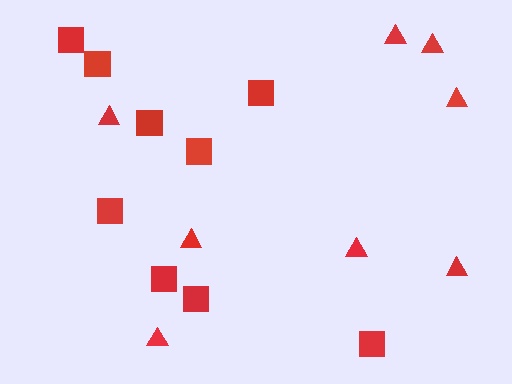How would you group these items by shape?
There are 2 groups: one group of triangles (8) and one group of squares (9).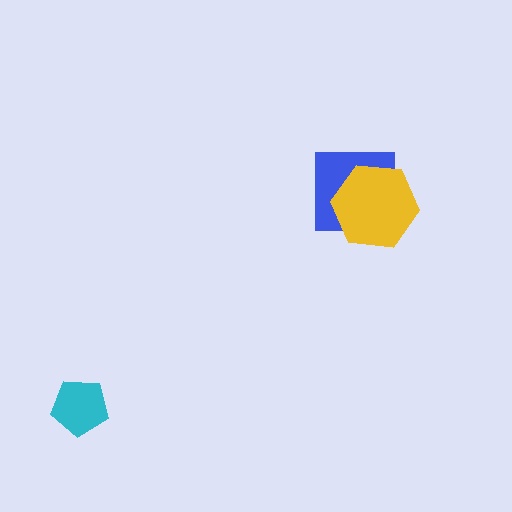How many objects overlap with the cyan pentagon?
0 objects overlap with the cyan pentagon.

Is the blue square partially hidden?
Yes, it is partially covered by another shape.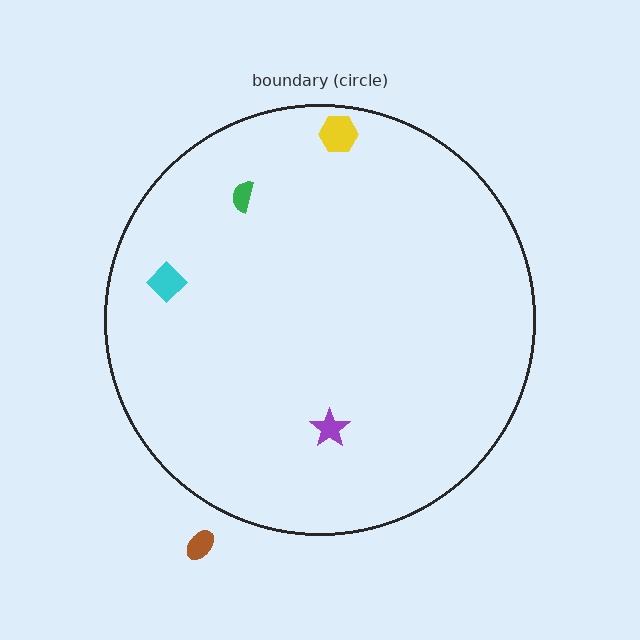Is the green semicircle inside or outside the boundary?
Inside.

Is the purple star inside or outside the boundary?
Inside.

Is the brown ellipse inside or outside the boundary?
Outside.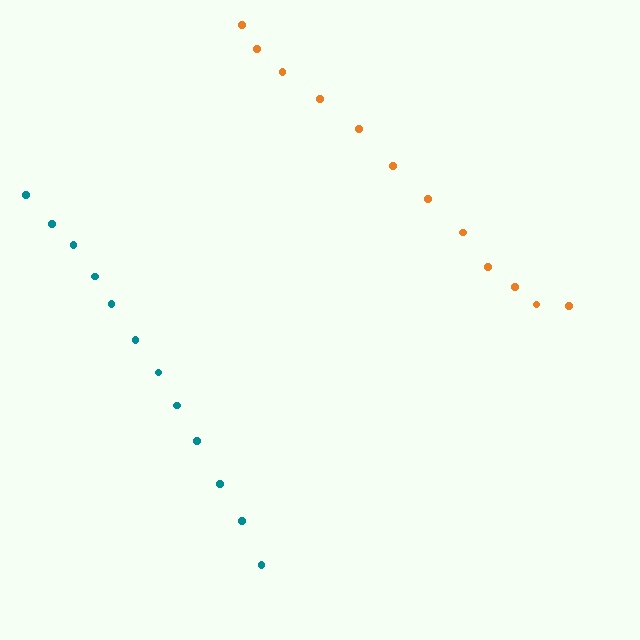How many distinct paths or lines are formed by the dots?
There are 2 distinct paths.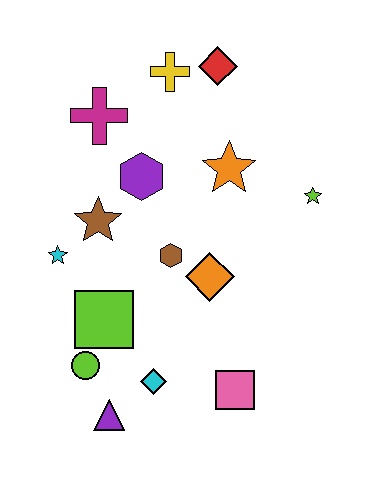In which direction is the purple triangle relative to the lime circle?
The purple triangle is below the lime circle.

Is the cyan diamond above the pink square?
Yes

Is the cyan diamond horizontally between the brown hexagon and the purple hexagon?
Yes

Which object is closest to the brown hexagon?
The orange diamond is closest to the brown hexagon.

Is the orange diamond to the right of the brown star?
Yes